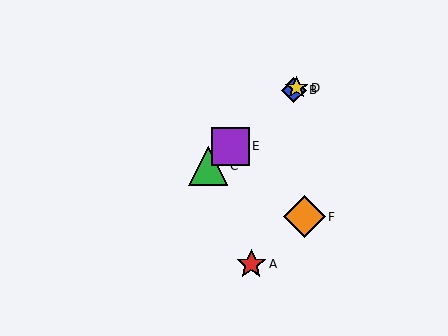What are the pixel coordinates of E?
Object E is at (230, 146).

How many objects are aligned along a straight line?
4 objects (B, C, D, E) are aligned along a straight line.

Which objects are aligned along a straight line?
Objects B, C, D, E are aligned along a straight line.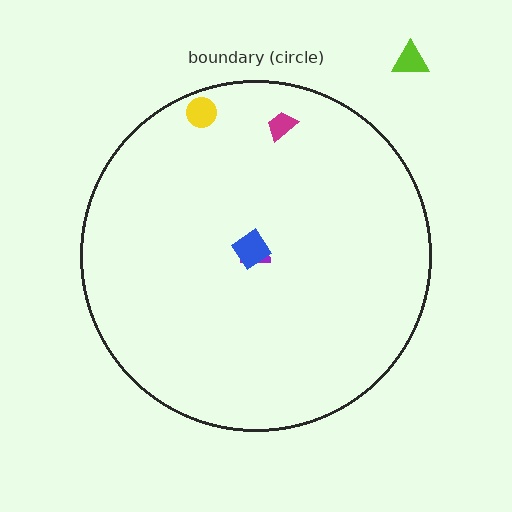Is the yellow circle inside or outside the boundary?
Inside.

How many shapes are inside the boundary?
4 inside, 1 outside.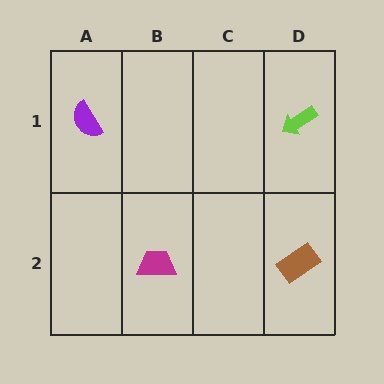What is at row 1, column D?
A lime arrow.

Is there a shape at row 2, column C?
No, that cell is empty.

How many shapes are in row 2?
2 shapes.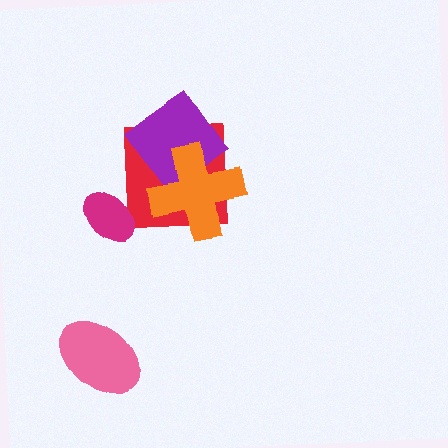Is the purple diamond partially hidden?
Yes, it is partially covered by another shape.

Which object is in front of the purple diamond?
The orange cross is in front of the purple diamond.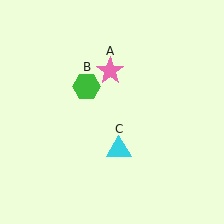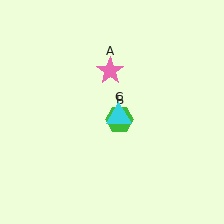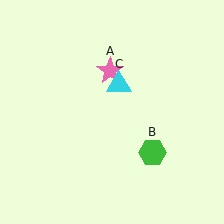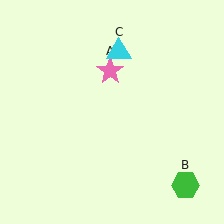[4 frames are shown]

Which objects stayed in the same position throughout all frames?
Pink star (object A) remained stationary.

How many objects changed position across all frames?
2 objects changed position: green hexagon (object B), cyan triangle (object C).